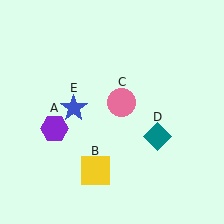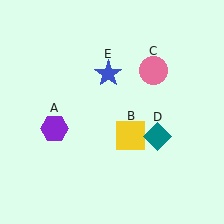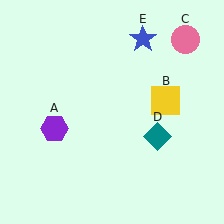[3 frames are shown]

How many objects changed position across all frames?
3 objects changed position: yellow square (object B), pink circle (object C), blue star (object E).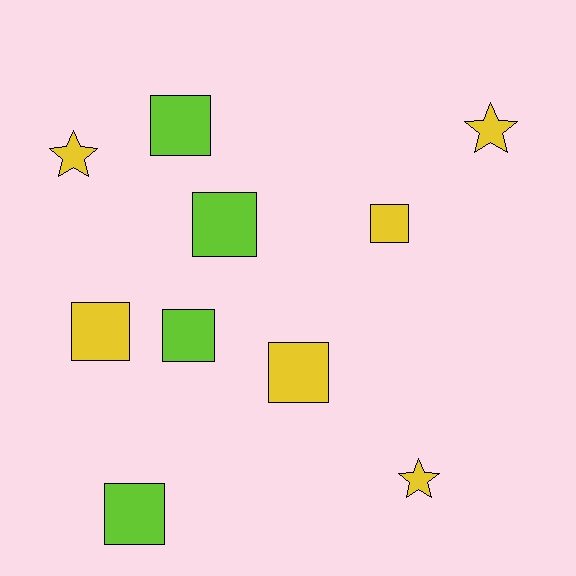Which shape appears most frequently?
Square, with 7 objects.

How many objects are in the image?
There are 10 objects.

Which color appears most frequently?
Yellow, with 6 objects.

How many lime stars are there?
There are no lime stars.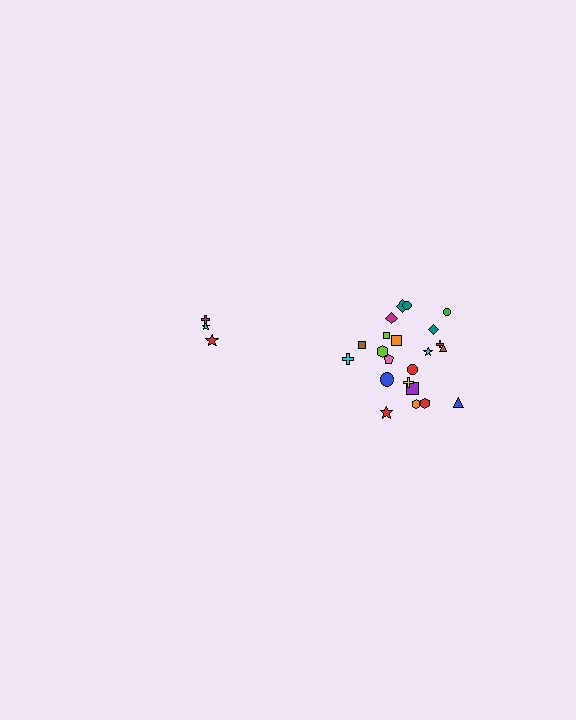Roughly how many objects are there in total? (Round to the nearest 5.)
Roughly 25 objects in total.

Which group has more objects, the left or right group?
The right group.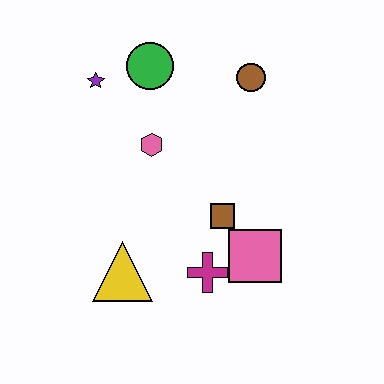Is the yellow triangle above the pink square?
No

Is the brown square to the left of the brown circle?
Yes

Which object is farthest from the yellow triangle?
The brown circle is farthest from the yellow triangle.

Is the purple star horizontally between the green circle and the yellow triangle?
No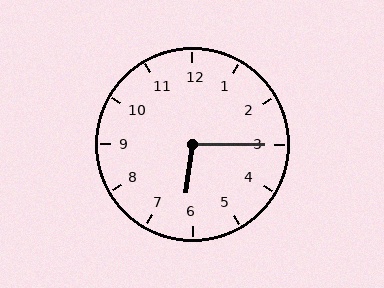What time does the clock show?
6:15.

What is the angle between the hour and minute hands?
Approximately 98 degrees.